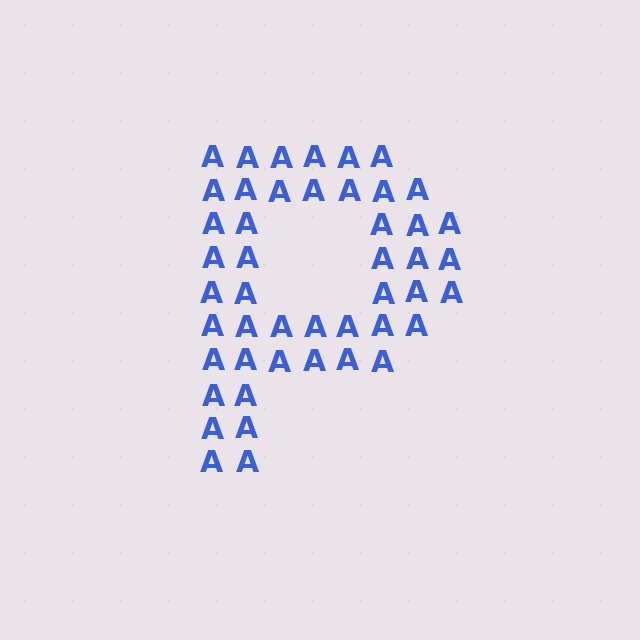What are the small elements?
The small elements are letter A's.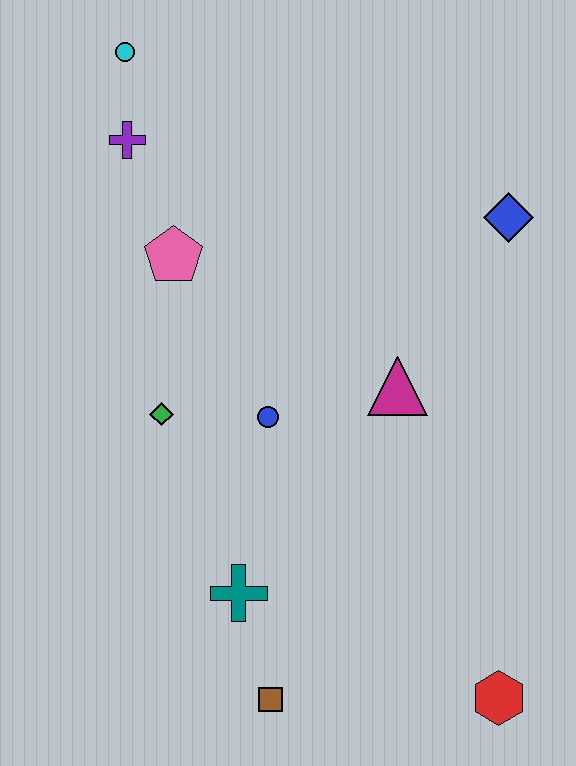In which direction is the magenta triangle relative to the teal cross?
The magenta triangle is above the teal cross.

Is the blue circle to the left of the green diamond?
No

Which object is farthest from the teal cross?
The cyan circle is farthest from the teal cross.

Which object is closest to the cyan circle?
The purple cross is closest to the cyan circle.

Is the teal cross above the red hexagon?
Yes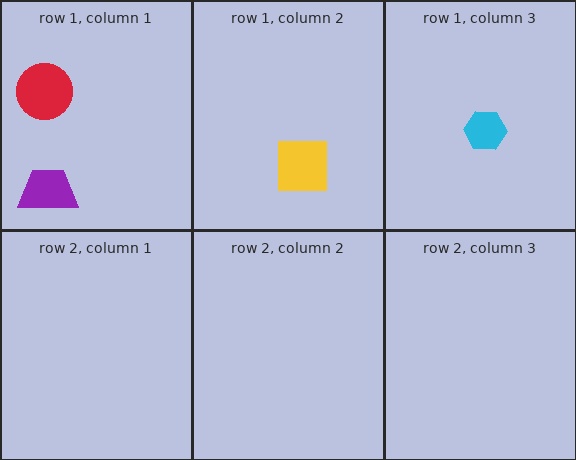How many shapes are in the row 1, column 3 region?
1.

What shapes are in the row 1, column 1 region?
The purple trapezoid, the red circle.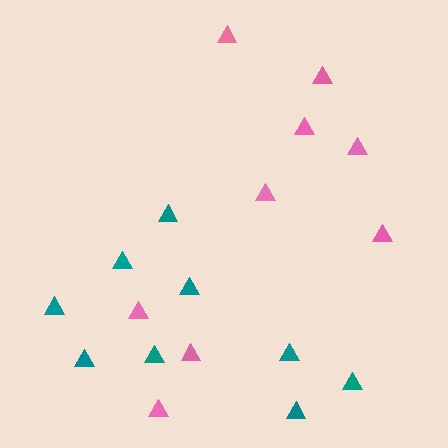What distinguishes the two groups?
There are 2 groups: one group of pink triangles (9) and one group of teal triangles (9).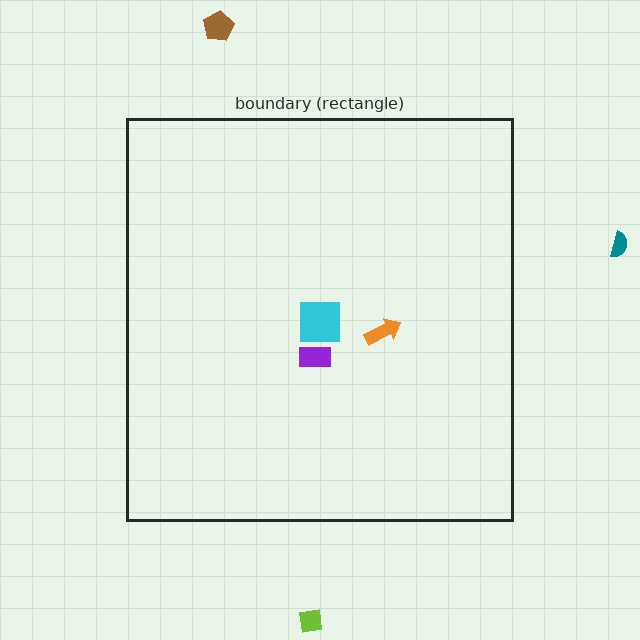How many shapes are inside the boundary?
3 inside, 3 outside.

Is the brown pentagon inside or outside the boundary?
Outside.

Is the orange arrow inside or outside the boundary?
Inside.